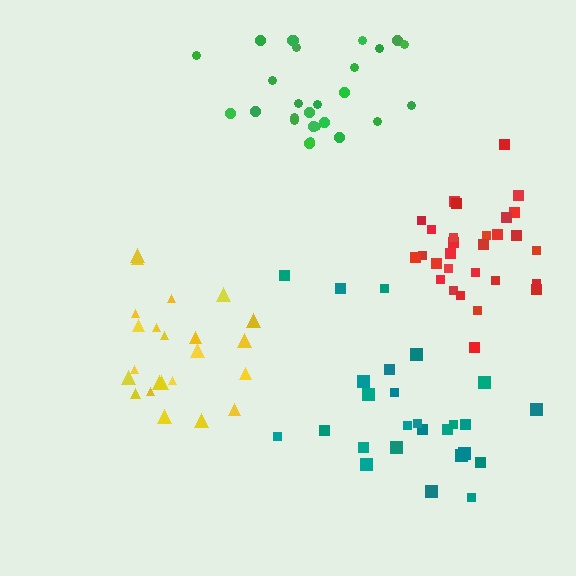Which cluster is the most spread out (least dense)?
Teal.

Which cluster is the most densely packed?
Red.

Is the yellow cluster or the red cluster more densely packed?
Red.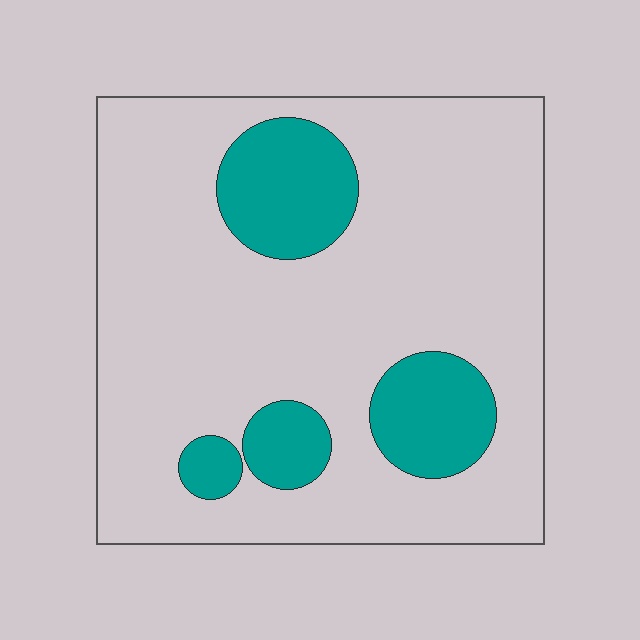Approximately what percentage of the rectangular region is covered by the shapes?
Approximately 20%.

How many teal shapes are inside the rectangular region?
4.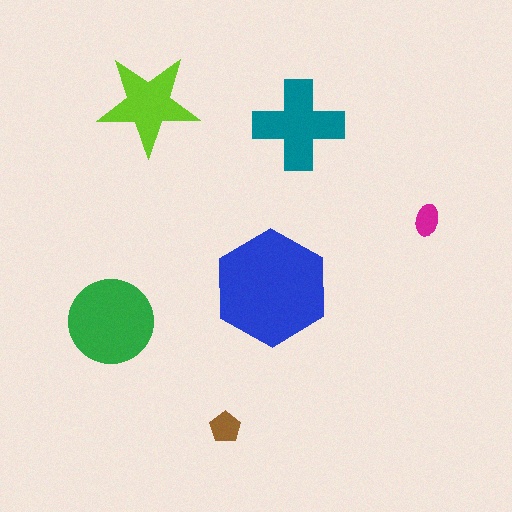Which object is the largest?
The blue hexagon.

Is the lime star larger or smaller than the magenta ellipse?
Larger.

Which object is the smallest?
The magenta ellipse.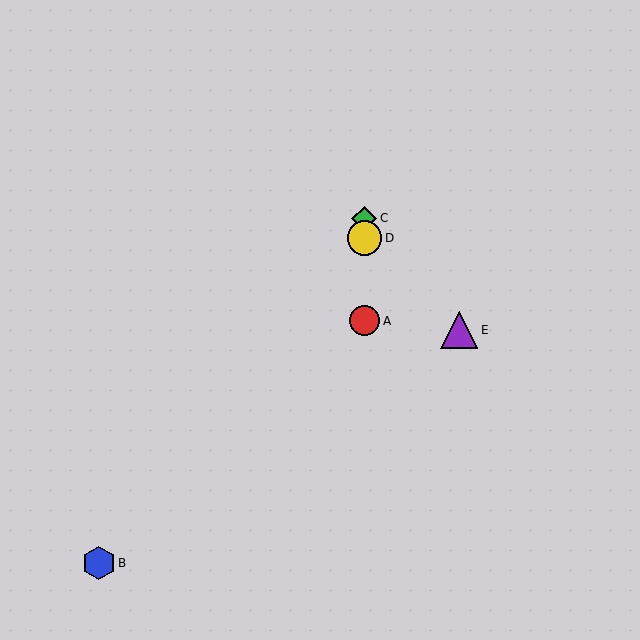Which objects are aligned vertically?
Objects A, C, D are aligned vertically.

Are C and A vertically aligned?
Yes, both are at x≈364.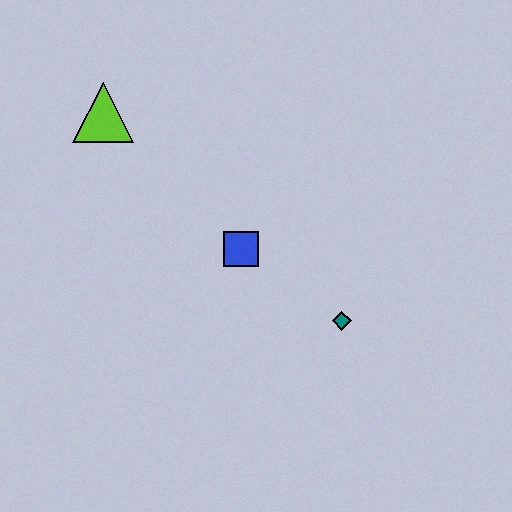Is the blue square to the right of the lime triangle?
Yes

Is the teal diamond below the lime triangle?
Yes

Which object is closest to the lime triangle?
The blue square is closest to the lime triangle.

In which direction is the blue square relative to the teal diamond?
The blue square is to the left of the teal diamond.